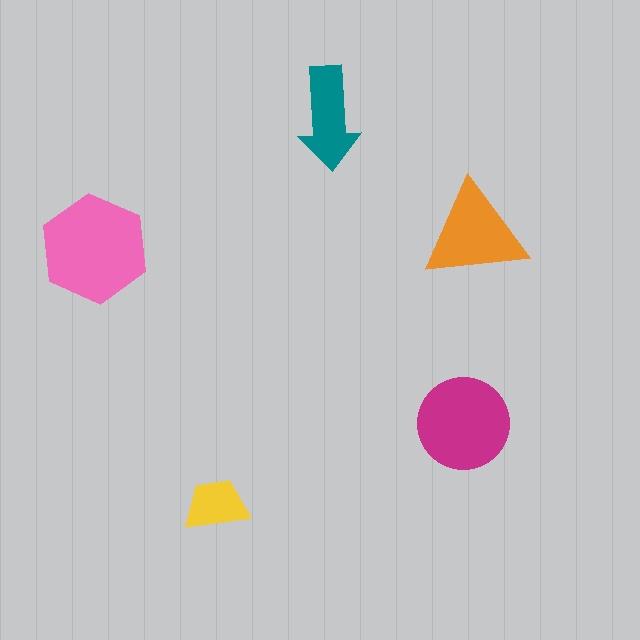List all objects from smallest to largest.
The yellow trapezoid, the teal arrow, the orange triangle, the magenta circle, the pink hexagon.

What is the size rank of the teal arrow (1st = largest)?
4th.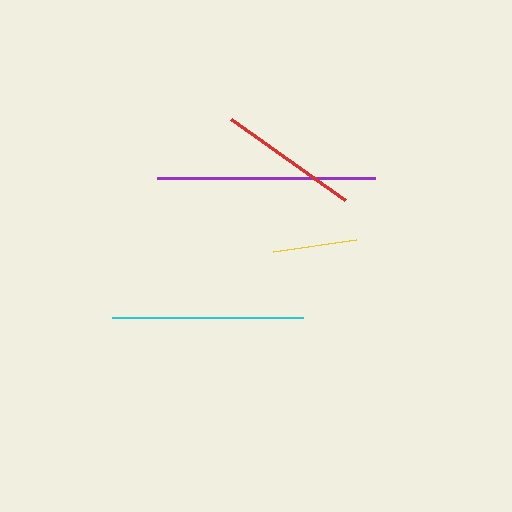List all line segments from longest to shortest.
From longest to shortest: purple, cyan, red, yellow.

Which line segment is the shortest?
The yellow line is the shortest at approximately 84 pixels.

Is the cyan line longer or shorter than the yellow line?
The cyan line is longer than the yellow line.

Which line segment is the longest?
The purple line is the longest at approximately 218 pixels.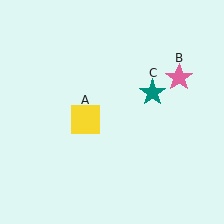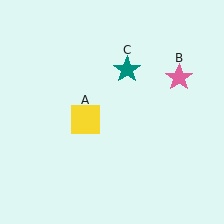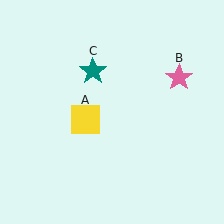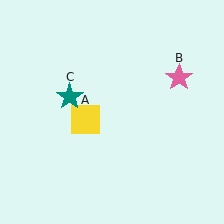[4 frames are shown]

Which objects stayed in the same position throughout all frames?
Yellow square (object A) and pink star (object B) remained stationary.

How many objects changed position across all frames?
1 object changed position: teal star (object C).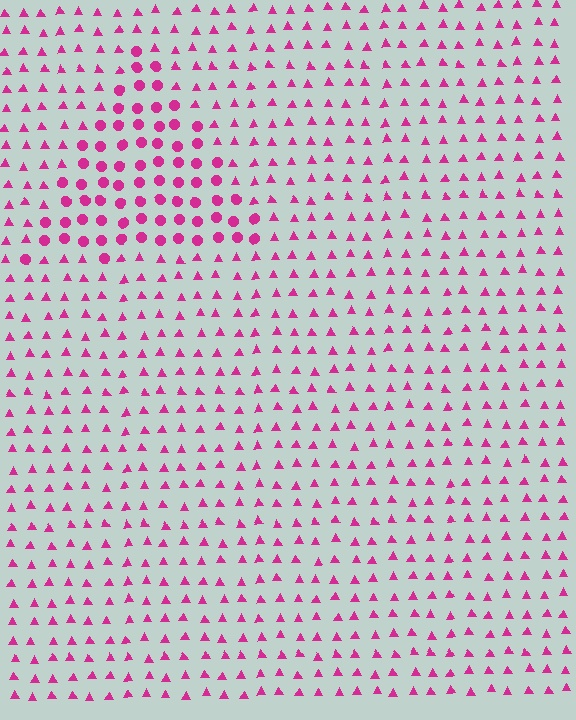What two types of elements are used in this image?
The image uses circles inside the triangle region and triangles outside it.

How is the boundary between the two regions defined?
The boundary is defined by a change in element shape: circles inside vs. triangles outside. All elements share the same color and spacing.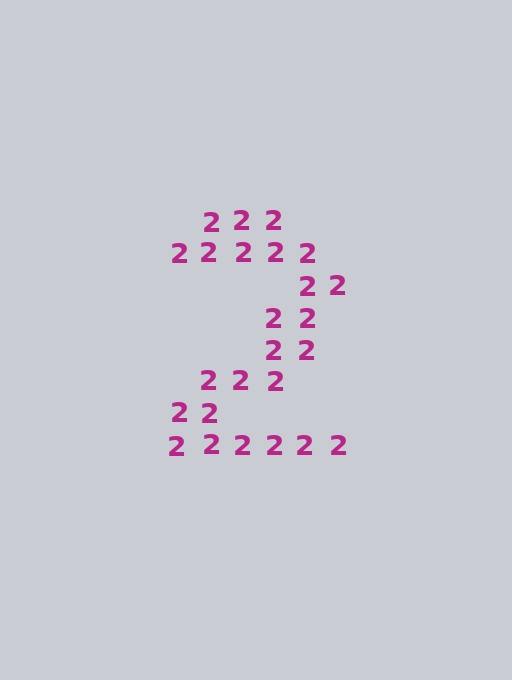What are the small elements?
The small elements are digit 2's.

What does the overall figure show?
The overall figure shows the digit 2.